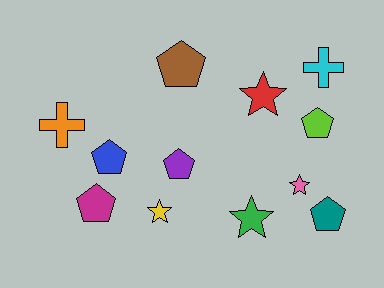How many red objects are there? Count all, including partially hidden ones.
There is 1 red object.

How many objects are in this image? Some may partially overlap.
There are 12 objects.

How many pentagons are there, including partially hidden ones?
There are 6 pentagons.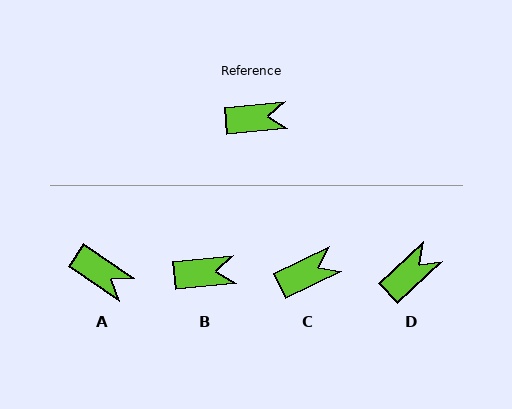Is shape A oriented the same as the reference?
No, it is off by about 39 degrees.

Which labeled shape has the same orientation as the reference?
B.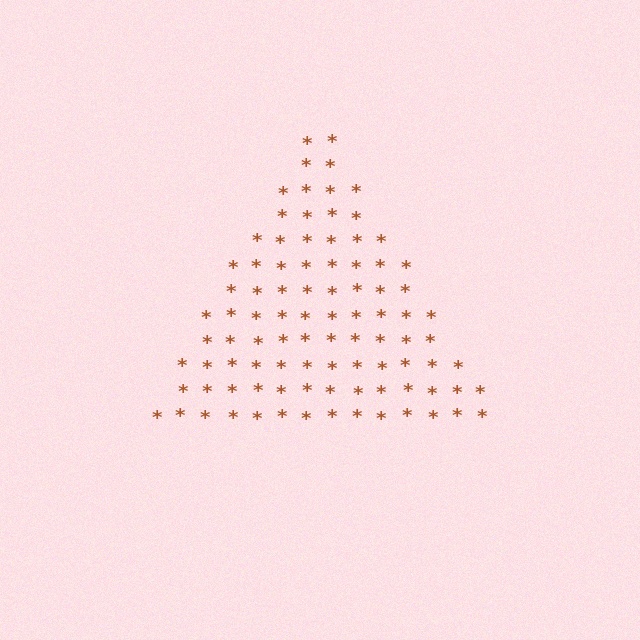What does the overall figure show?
The overall figure shows a triangle.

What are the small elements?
The small elements are asterisks.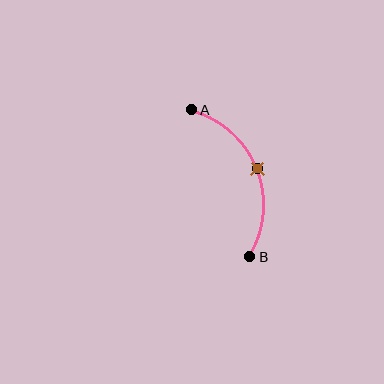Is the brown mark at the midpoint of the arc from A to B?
Yes. The brown mark lies on the arc at equal arc-length from both A and B — it is the arc midpoint.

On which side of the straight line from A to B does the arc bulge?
The arc bulges to the right of the straight line connecting A and B.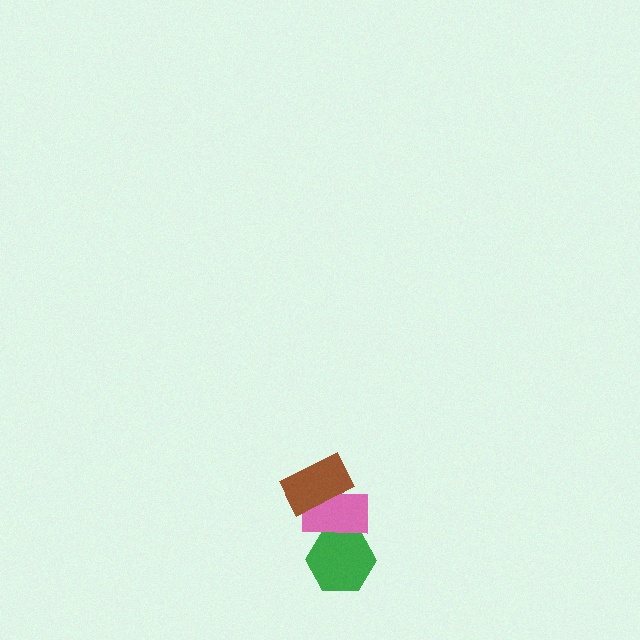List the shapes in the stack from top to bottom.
From top to bottom: the brown rectangle, the pink rectangle, the green hexagon.